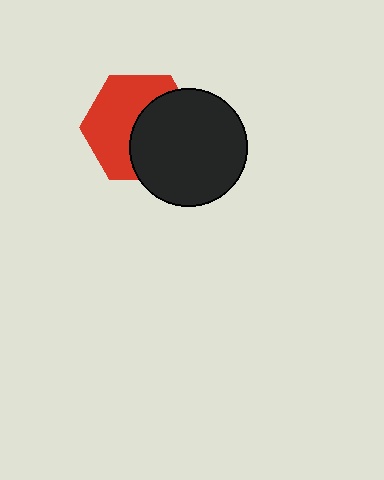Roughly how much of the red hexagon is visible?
About half of it is visible (roughly 53%).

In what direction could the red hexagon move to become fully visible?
The red hexagon could move left. That would shift it out from behind the black circle entirely.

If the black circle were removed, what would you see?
You would see the complete red hexagon.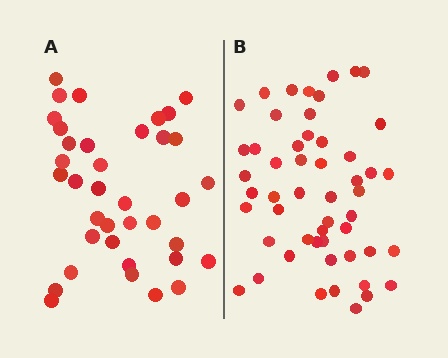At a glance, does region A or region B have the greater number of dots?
Region B (the right region) has more dots.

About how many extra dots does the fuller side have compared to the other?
Region B has approximately 15 more dots than region A.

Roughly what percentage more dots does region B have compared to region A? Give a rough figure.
About 40% more.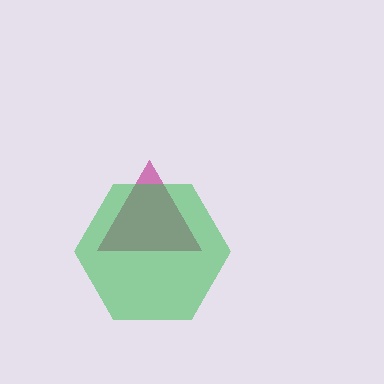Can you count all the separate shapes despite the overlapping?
Yes, there are 2 separate shapes.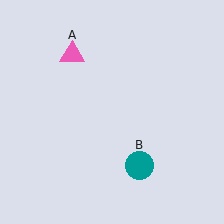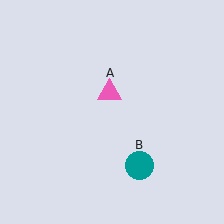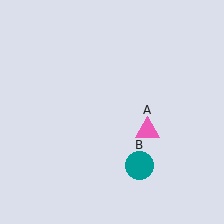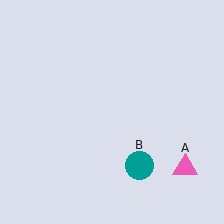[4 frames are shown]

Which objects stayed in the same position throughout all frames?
Teal circle (object B) remained stationary.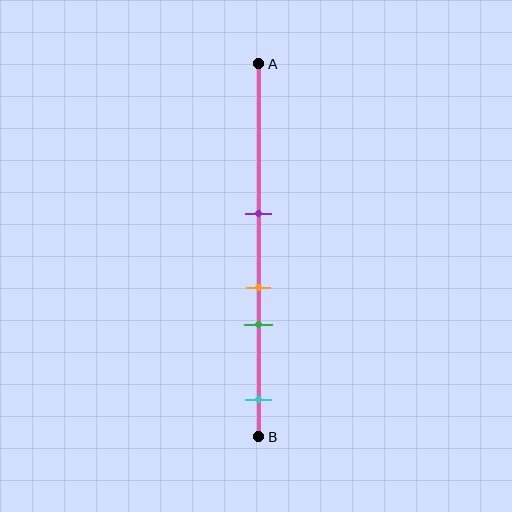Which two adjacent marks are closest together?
The orange and green marks are the closest adjacent pair.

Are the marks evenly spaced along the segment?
No, the marks are not evenly spaced.